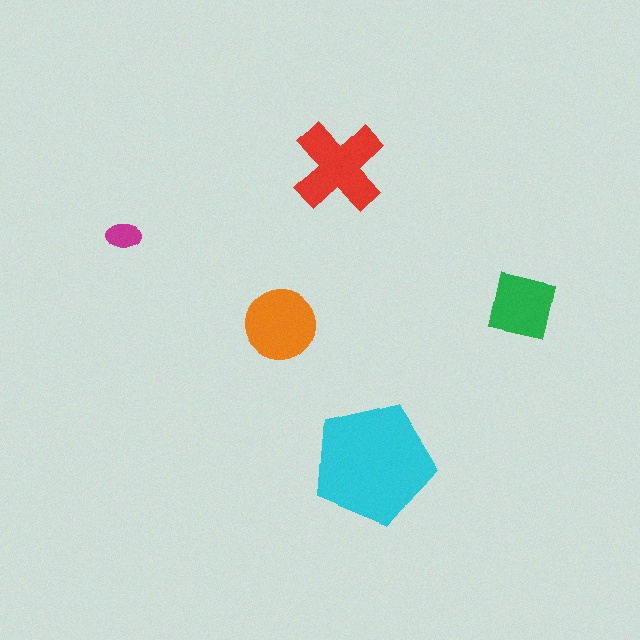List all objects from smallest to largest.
The magenta ellipse, the green square, the orange circle, the red cross, the cyan pentagon.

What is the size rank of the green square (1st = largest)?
4th.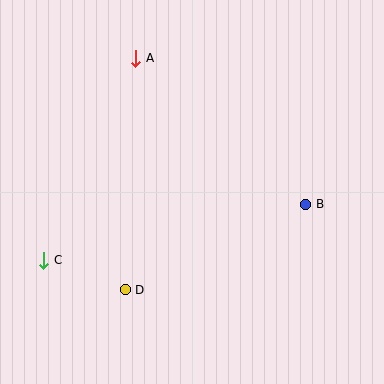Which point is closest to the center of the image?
Point B at (306, 204) is closest to the center.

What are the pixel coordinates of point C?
Point C is at (44, 260).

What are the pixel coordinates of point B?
Point B is at (306, 204).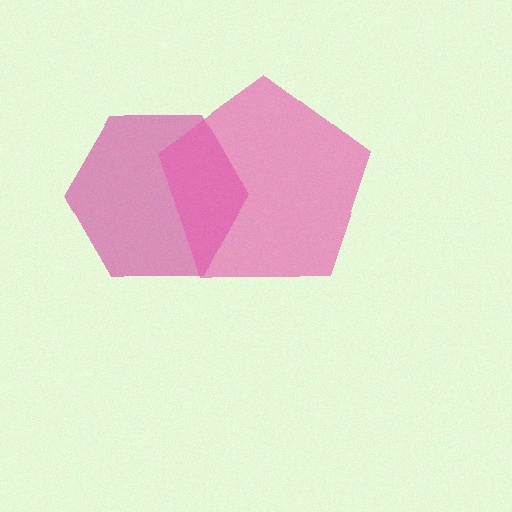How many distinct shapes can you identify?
There are 2 distinct shapes: a magenta hexagon, a pink pentagon.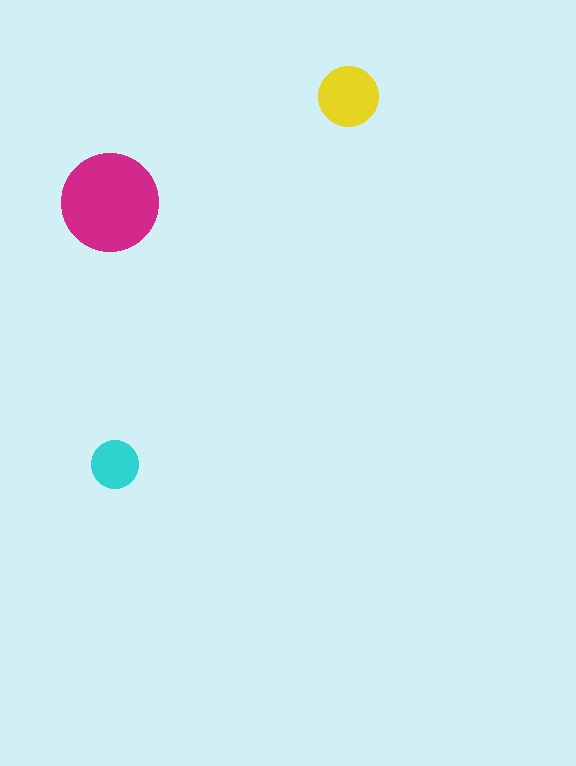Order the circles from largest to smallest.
the magenta one, the yellow one, the cyan one.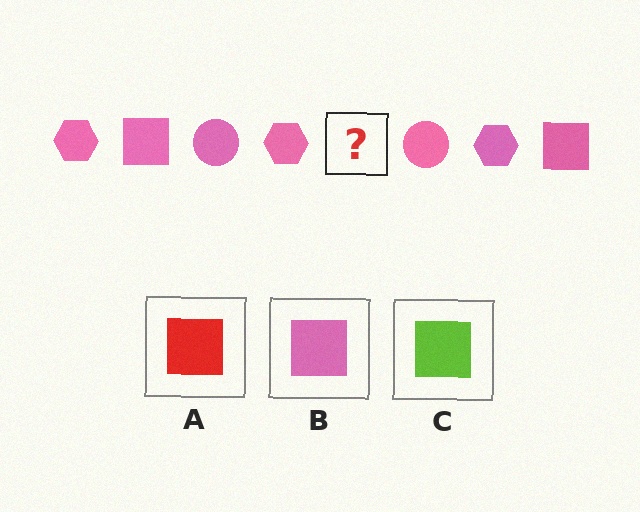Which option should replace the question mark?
Option B.